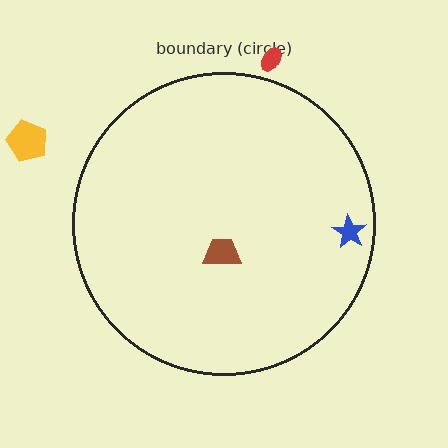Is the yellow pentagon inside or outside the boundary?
Outside.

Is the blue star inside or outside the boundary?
Inside.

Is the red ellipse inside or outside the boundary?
Outside.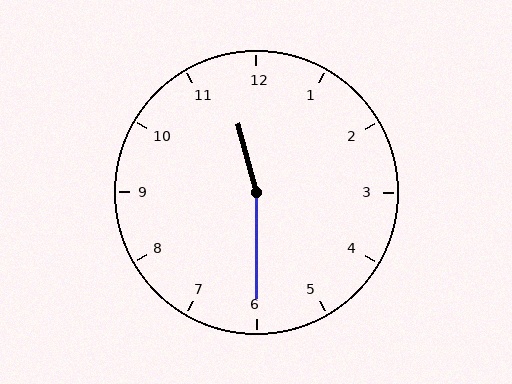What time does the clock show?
11:30.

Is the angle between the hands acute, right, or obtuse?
It is obtuse.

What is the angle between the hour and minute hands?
Approximately 165 degrees.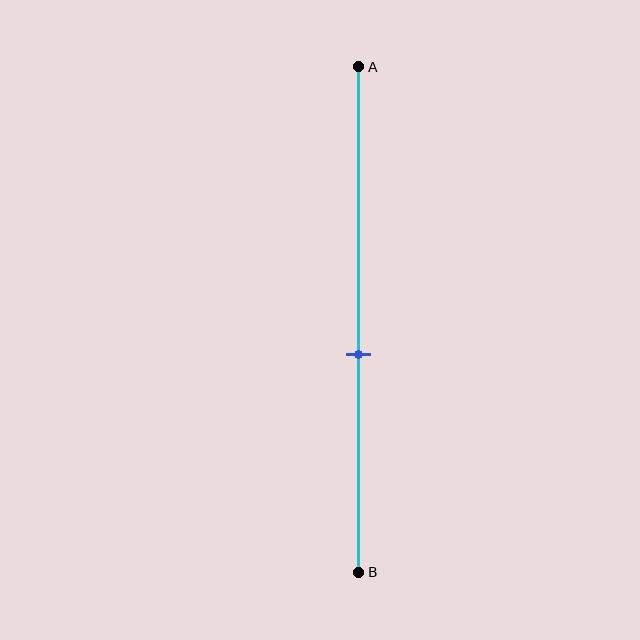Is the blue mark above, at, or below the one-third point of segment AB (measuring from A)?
The blue mark is below the one-third point of segment AB.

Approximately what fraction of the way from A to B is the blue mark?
The blue mark is approximately 55% of the way from A to B.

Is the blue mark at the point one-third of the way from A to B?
No, the mark is at about 55% from A, not at the 33% one-third point.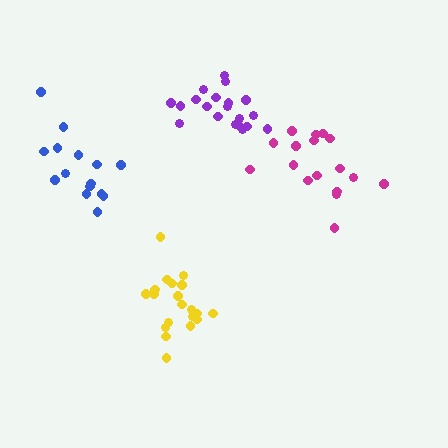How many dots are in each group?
Group 1: 20 dots, Group 2: 20 dots, Group 3: 15 dots, Group 4: 17 dots (72 total).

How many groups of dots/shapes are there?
There are 4 groups.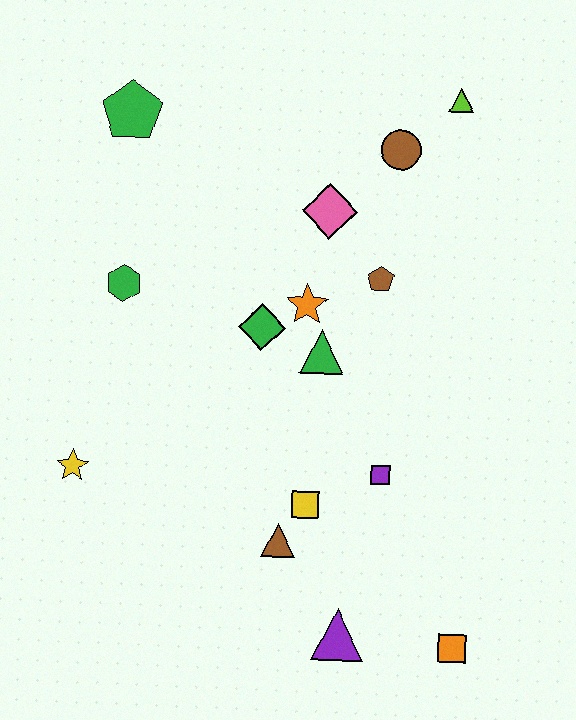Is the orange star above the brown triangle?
Yes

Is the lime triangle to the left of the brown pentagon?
No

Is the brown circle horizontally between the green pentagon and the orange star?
No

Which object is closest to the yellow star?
The green hexagon is closest to the yellow star.